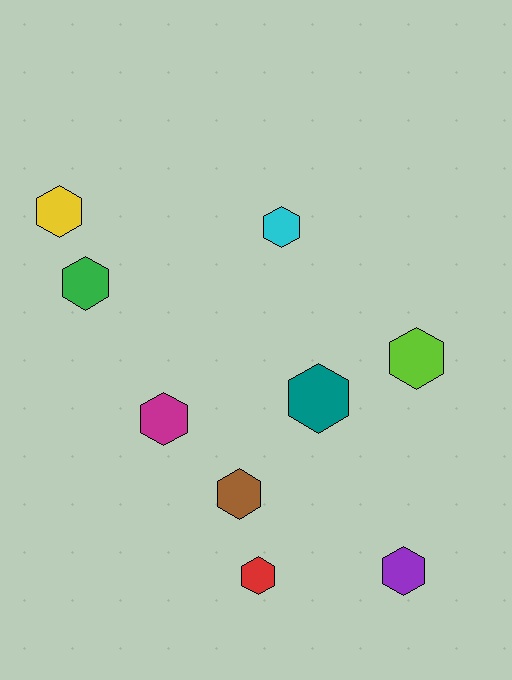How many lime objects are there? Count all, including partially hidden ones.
There is 1 lime object.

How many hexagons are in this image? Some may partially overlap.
There are 9 hexagons.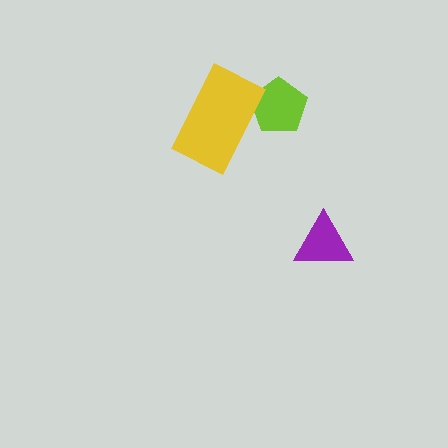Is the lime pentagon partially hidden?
Yes, it is partially covered by another shape.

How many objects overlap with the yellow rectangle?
1 object overlaps with the yellow rectangle.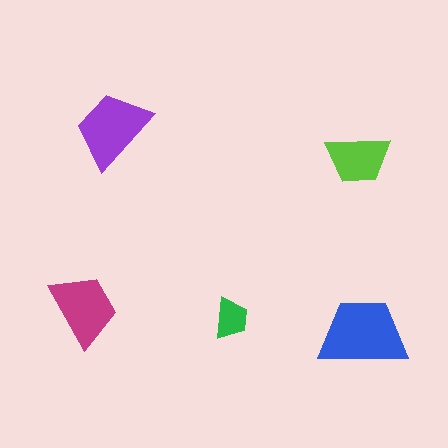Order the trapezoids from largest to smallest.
the blue one, the purple one, the magenta one, the lime one, the green one.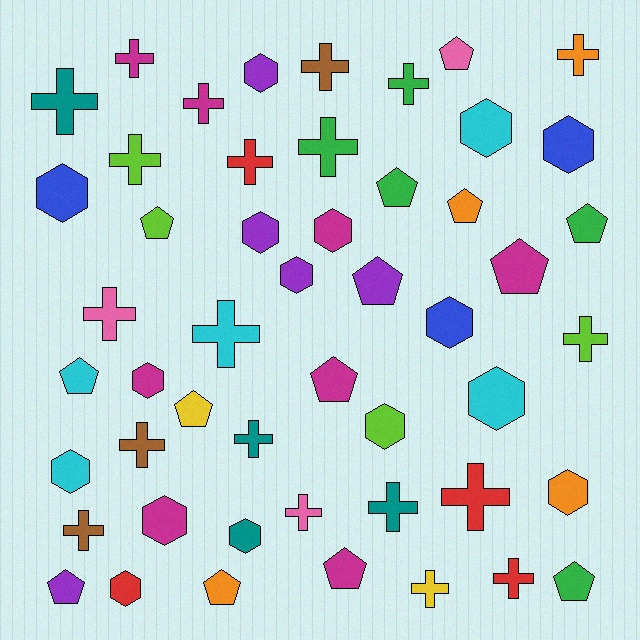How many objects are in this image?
There are 50 objects.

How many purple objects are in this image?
There are 5 purple objects.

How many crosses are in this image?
There are 20 crosses.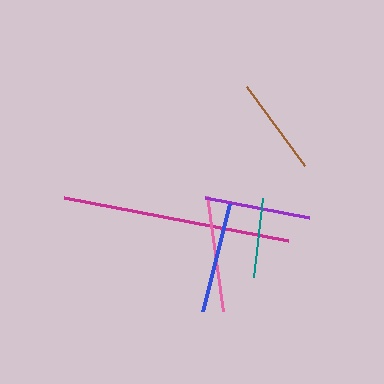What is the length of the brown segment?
The brown segment is approximately 98 pixels long.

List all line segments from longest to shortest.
From longest to shortest: magenta, pink, blue, purple, brown, teal.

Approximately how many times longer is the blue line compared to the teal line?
The blue line is approximately 1.4 times the length of the teal line.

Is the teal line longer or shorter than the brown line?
The brown line is longer than the teal line.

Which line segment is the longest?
The magenta line is the longest at approximately 227 pixels.